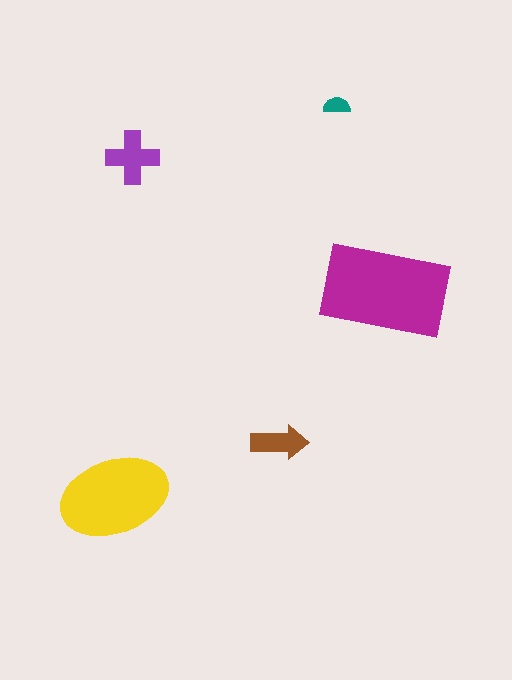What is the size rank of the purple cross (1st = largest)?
3rd.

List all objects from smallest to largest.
The teal semicircle, the brown arrow, the purple cross, the yellow ellipse, the magenta rectangle.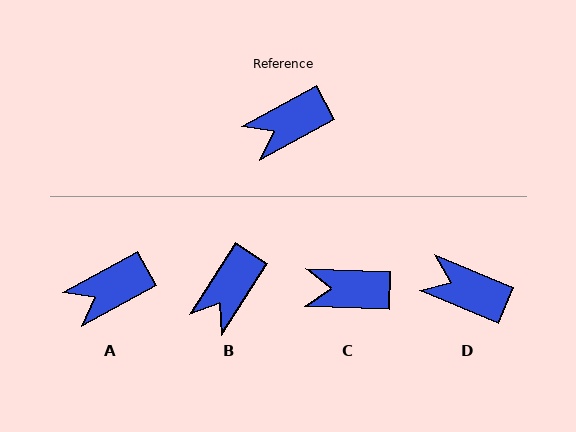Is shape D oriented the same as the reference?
No, it is off by about 51 degrees.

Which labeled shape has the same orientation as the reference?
A.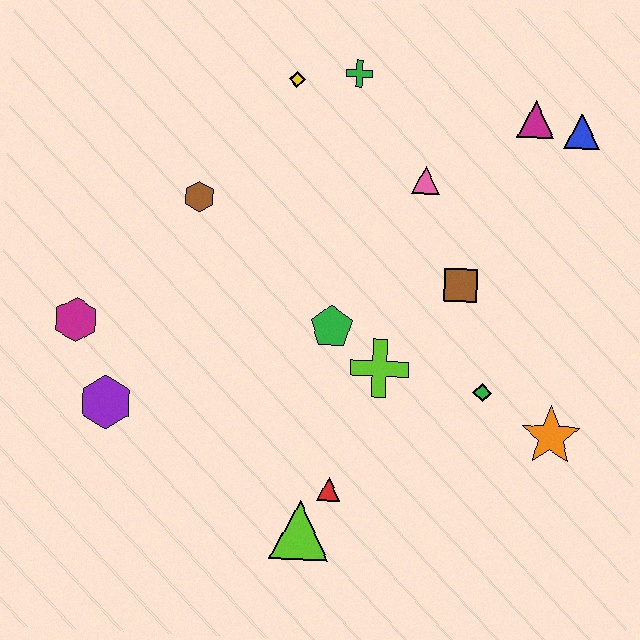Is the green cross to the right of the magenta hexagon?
Yes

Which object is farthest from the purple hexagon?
The blue triangle is farthest from the purple hexagon.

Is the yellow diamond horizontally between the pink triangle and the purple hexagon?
Yes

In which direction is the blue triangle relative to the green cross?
The blue triangle is to the right of the green cross.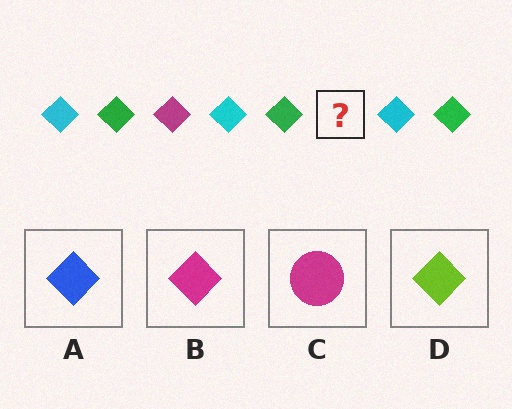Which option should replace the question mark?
Option B.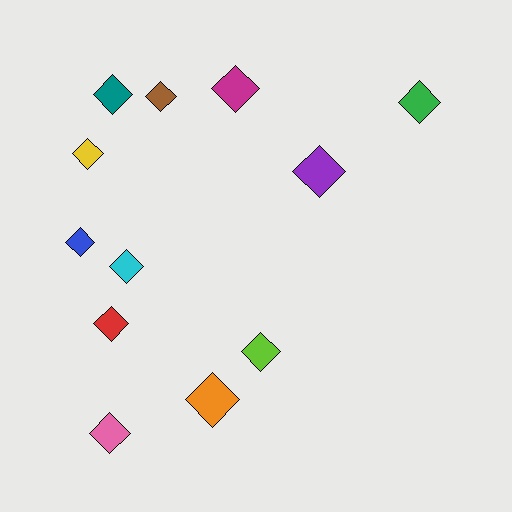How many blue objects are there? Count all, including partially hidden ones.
There is 1 blue object.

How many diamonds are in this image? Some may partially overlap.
There are 12 diamonds.